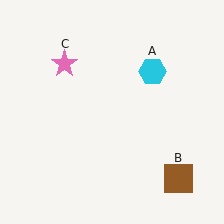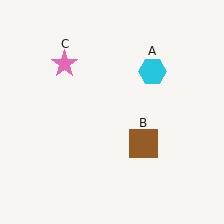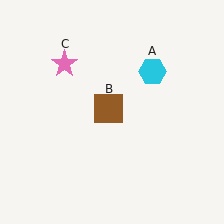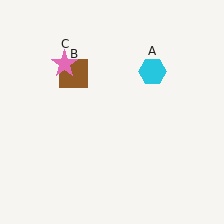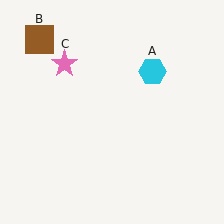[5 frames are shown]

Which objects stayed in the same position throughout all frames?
Cyan hexagon (object A) and pink star (object C) remained stationary.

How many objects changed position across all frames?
1 object changed position: brown square (object B).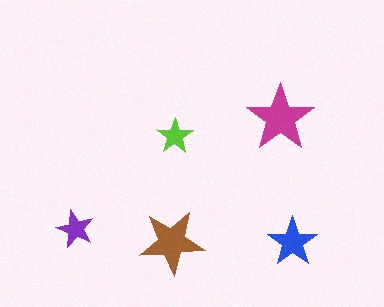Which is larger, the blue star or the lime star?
The blue one.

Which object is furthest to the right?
The blue star is rightmost.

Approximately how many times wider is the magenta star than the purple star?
About 2 times wider.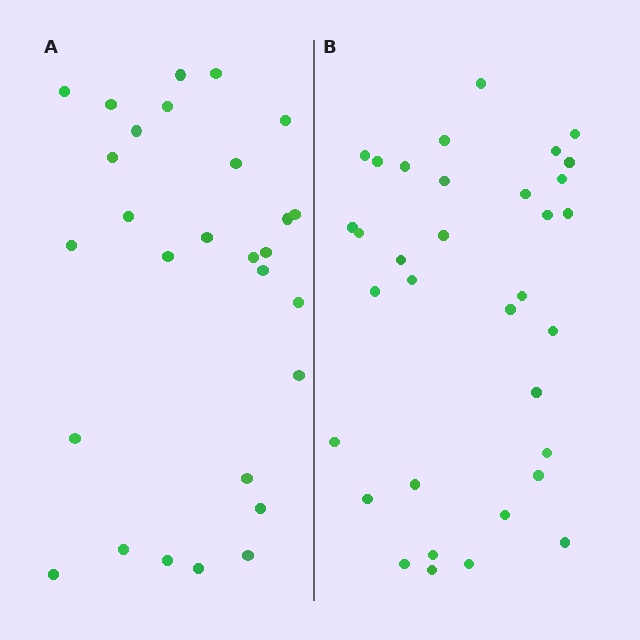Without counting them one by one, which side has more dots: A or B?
Region B (the right region) has more dots.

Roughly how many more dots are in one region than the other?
Region B has about 6 more dots than region A.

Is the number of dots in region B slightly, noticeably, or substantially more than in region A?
Region B has only slightly more — the two regions are fairly close. The ratio is roughly 1.2 to 1.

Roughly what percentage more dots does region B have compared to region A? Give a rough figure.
About 20% more.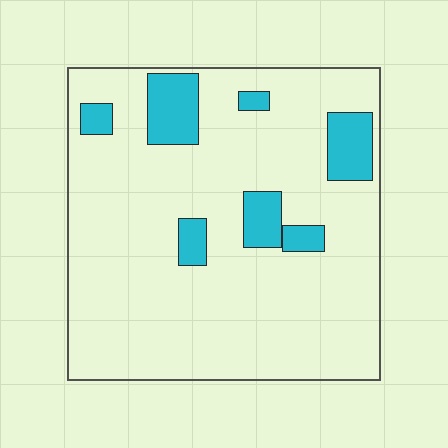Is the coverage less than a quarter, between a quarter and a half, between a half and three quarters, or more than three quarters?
Less than a quarter.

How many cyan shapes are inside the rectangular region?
7.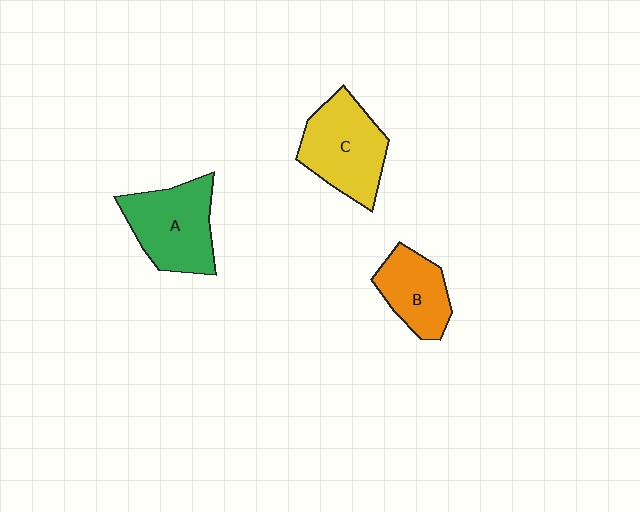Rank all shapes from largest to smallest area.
From largest to smallest: C (yellow), A (green), B (orange).